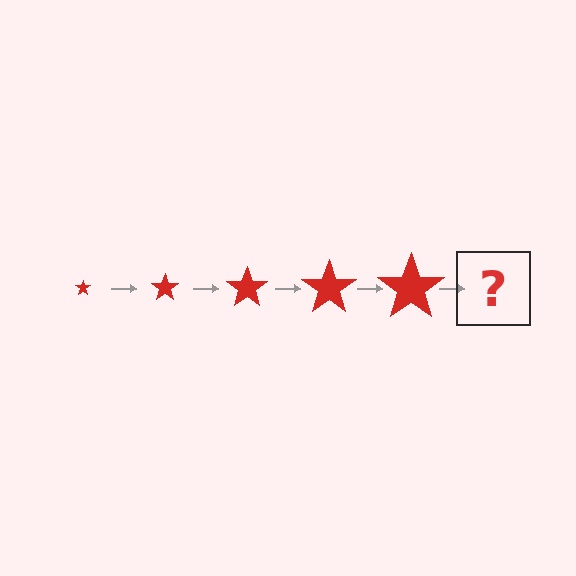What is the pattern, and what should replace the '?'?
The pattern is that the star gets progressively larger each step. The '?' should be a red star, larger than the previous one.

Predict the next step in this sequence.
The next step is a red star, larger than the previous one.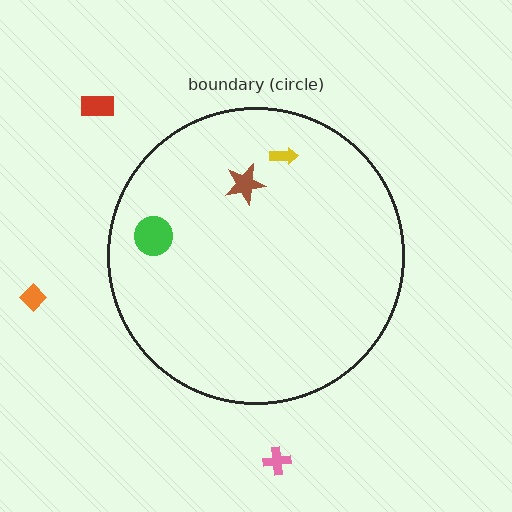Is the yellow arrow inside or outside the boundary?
Inside.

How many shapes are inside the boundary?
3 inside, 3 outside.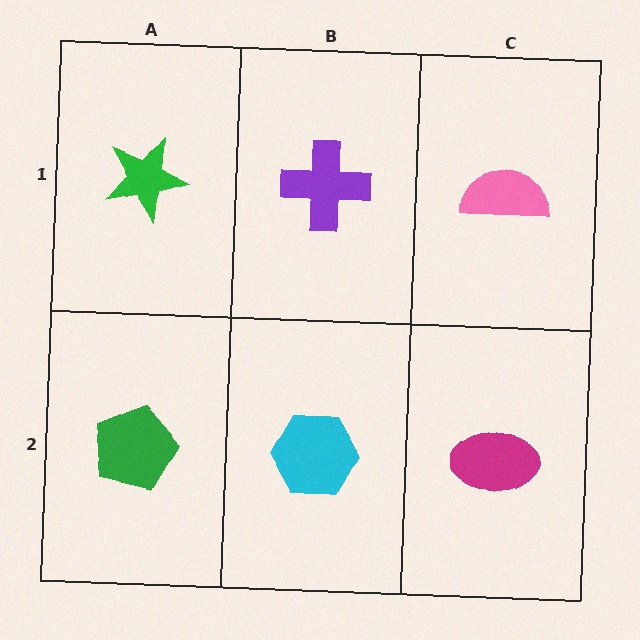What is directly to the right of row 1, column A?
A purple cross.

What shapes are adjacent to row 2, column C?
A pink semicircle (row 1, column C), a cyan hexagon (row 2, column B).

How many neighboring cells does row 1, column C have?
2.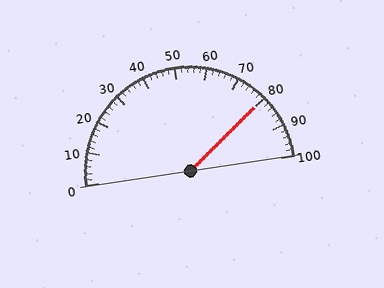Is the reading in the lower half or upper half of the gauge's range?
The reading is in the upper half of the range (0 to 100).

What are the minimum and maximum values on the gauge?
The gauge ranges from 0 to 100.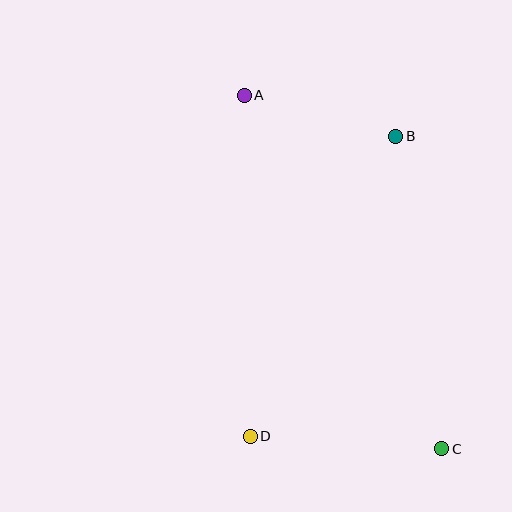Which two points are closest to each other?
Points A and B are closest to each other.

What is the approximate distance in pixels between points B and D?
The distance between B and D is approximately 334 pixels.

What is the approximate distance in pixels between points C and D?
The distance between C and D is approximately 192 pixels.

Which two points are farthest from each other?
Points A and C are farthest from each other.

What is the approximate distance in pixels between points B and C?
The distance between B and C is approximately 316 pixels.